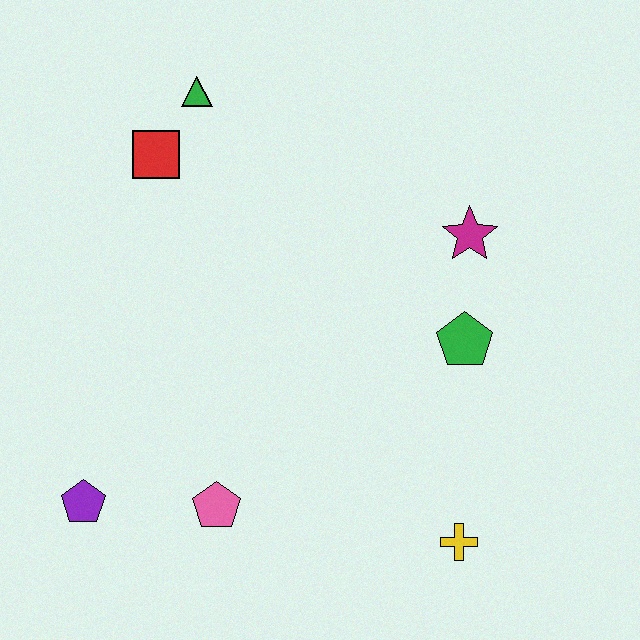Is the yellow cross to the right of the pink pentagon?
Yes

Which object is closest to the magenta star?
The green pentagon is closest to the magenta star.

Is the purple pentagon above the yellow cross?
Yes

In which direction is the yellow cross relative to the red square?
The yellow cross is below the red square.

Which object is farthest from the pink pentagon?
The green triangle is farthest from the pink pentagon.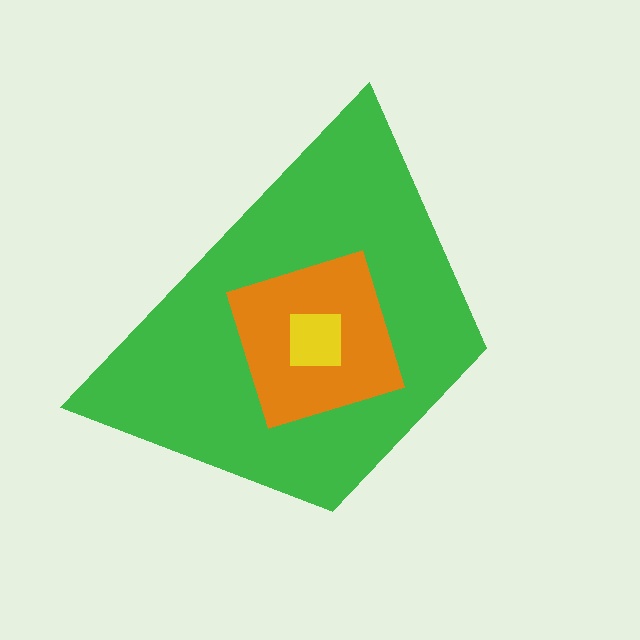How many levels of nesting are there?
3.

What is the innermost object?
The yellow square.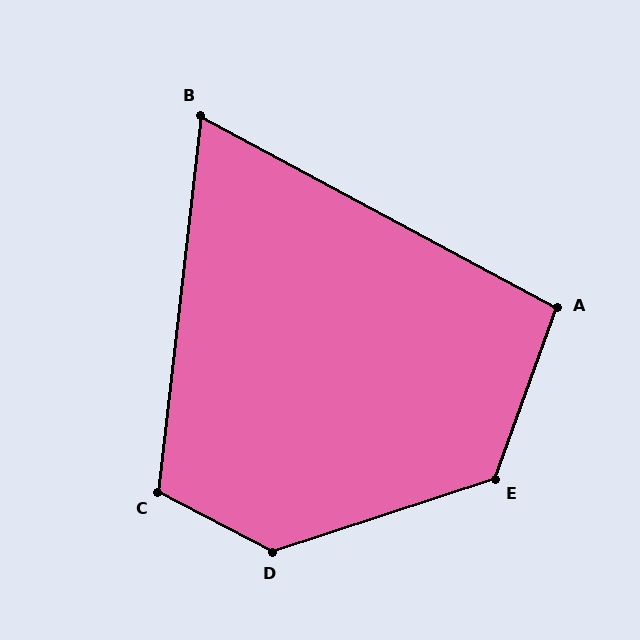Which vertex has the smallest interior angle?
B, at approximately 68 degrees.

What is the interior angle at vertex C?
Approximately 111 degrees (obtuse).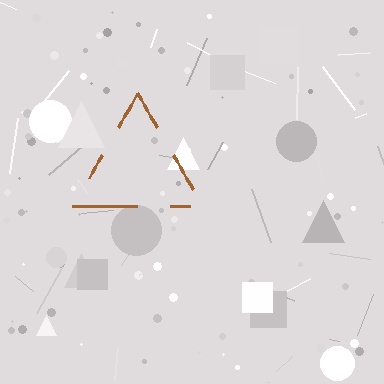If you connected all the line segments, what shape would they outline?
They would outline a triangle.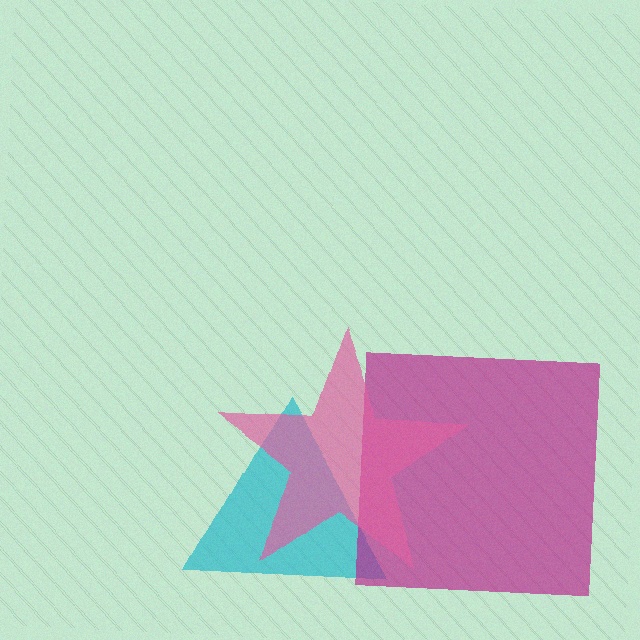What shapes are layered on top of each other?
The layered shapes are: a cyan triangle, a magenta square, a pink star.